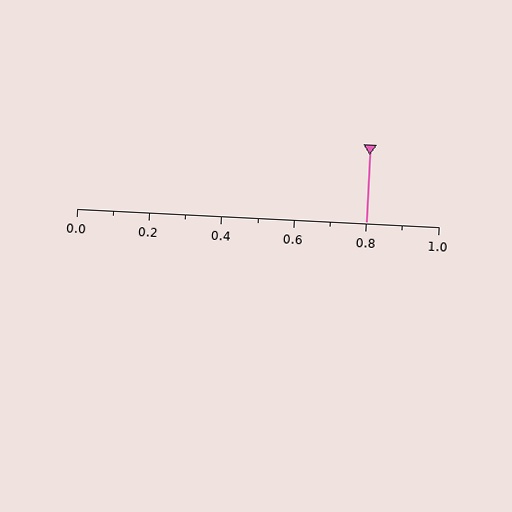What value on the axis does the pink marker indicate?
The marker indicates approximately 0.8.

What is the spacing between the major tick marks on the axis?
The major ticks are spaced 0.2 apart.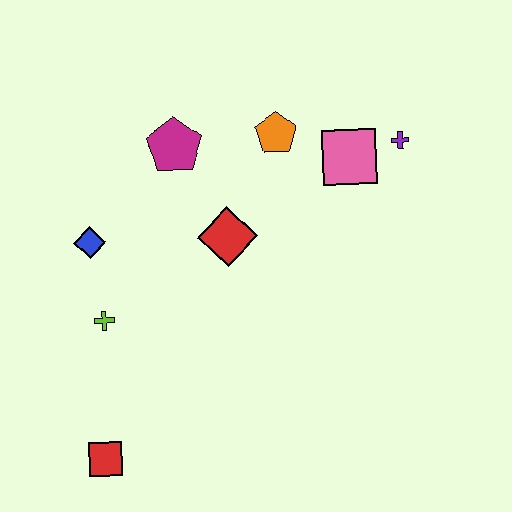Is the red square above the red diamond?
No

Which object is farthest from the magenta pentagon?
The red square is farthest from the magenta pentagon.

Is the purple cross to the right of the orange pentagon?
Yes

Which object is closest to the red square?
The lime cross is closest to the red square.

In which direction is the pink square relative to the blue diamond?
The pink square is to the right of the blue diamond.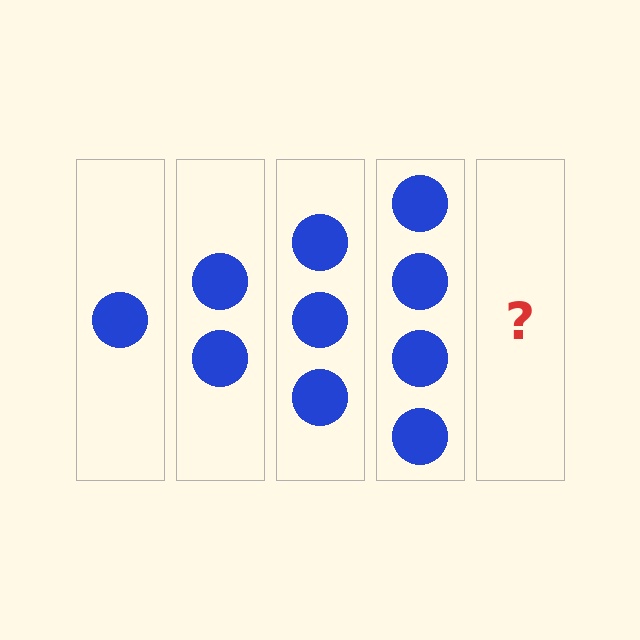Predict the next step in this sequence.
The next step is 5 circles.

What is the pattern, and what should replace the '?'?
The pattern is that each step adds one more circle. The '?' should be 5 circles.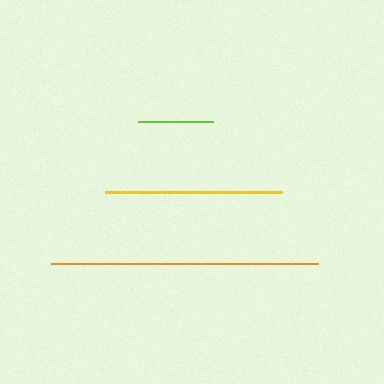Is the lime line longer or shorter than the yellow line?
The yellow line is longer than the lime line.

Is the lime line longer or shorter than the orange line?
The orange line is longer than the lime line.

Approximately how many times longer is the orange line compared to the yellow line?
The orange line is approximately 1.5 times the length of the yellow line.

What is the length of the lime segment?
The lime segment is approximately 75 pixels long.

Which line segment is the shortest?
The lime line is the shortest at approximately 75 pixels.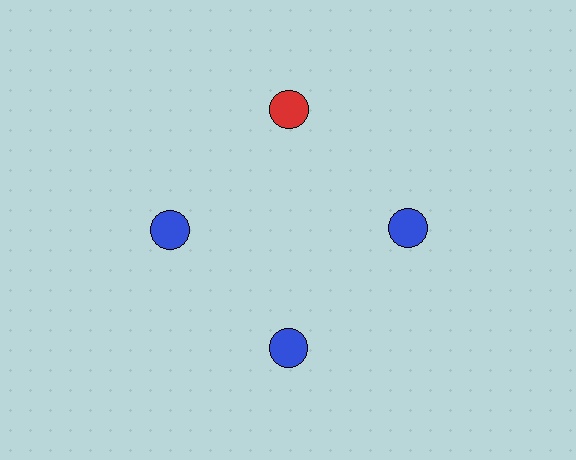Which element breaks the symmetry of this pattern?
The red circle at roughly the 12 o'clock position breaks the symmetry. All other shapes are blue circles.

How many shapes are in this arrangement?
There are 4 shapes arranged in a ring pattern.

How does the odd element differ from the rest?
It has a different color: red instead of blue.